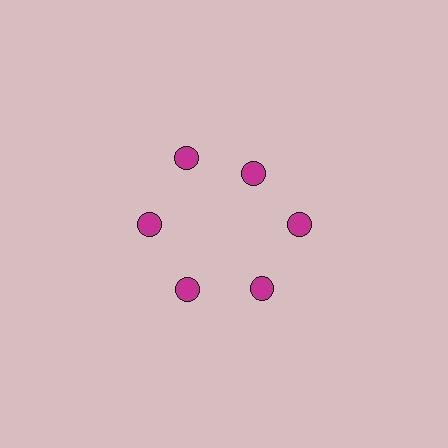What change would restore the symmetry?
The symmetry would be restored by moving it outward, back onto the ring so that all 6 circles sit at equal angles and equal distance from the center.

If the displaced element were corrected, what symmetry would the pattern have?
It would have 6-fold rotational symmetry — the pattern would map onto itself every 60 degrees.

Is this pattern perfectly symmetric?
No. The 6 magenta circles are arranged in a ring, but one element near the 1 o'clock position is pulled inward toward the center, breaking the 6-fold rotational symmetry.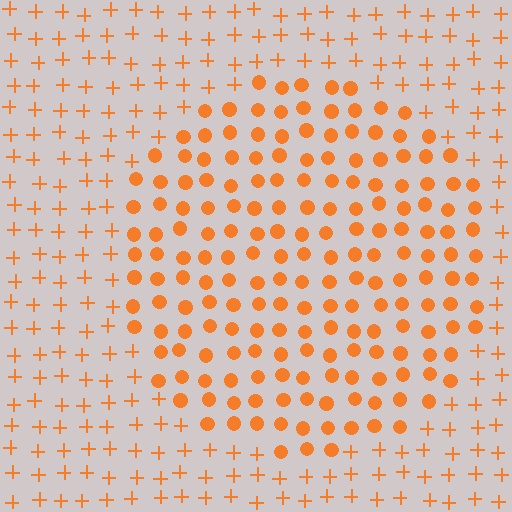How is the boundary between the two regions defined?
The boundary is defined by a change in element shape: circles inside vs. plus signs outside. All elements share the same color and spacing.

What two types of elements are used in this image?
The image uses circles inside the circle region and plus signs outside it.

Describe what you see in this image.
The image is filled with small orange elements arranged in a uniform grid. A circle-shaped region contains circles, while the surrounding area contains plus signs. The boundary is defined purely by the change in element shape.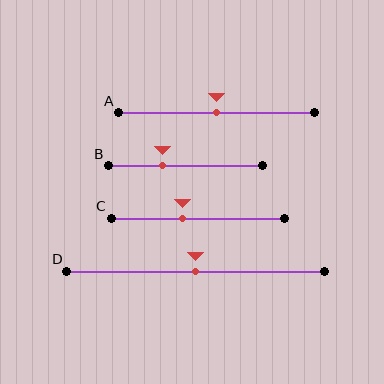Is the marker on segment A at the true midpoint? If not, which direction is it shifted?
Yes, the marker on segment A is at the true midpoint.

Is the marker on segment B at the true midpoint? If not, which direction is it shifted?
No, the marker on segment B is shifted to the left by about 15% of the segment length.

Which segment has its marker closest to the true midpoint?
Segment A has its marker closest to the true midpoint.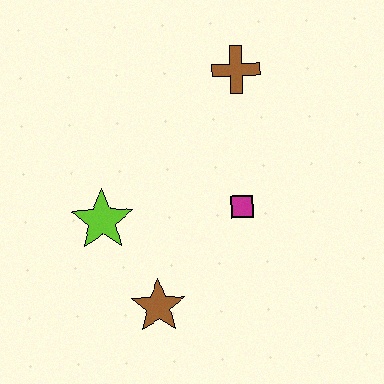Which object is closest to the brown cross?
The magenta square is closest to the brown cross.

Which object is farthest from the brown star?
The brown cross is farthest from the brown star.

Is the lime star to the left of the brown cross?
Yes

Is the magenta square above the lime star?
Yes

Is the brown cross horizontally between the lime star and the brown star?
No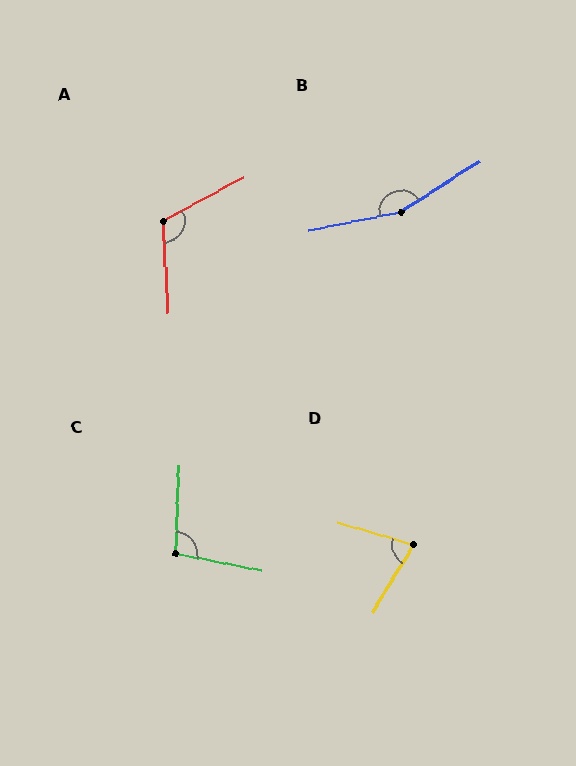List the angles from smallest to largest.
D (75°), C (99°), A (115°), B (158°).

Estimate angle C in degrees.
Approximately 99 degrees.